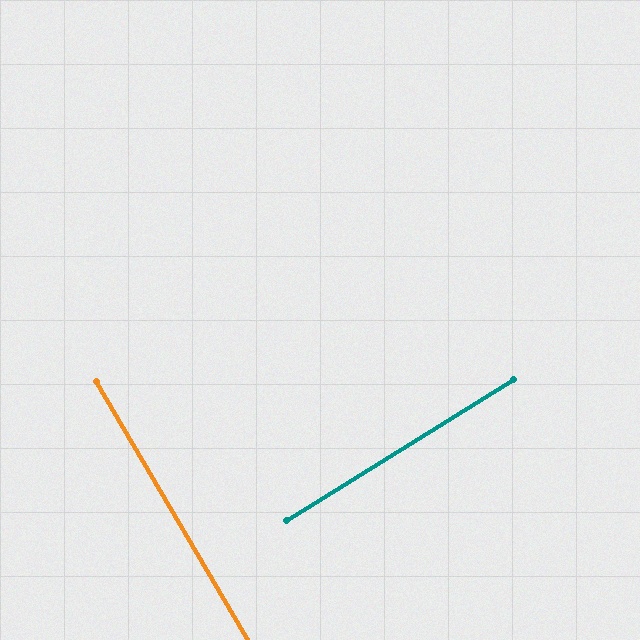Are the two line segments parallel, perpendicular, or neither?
Perpendicular — they meet at approximately 88°.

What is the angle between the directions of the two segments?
Approximately 88 degrees.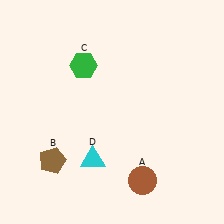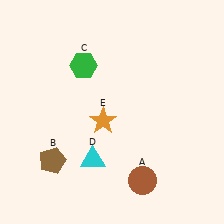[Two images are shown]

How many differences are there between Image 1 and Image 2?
There is 1 difference between the two images.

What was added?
An orange star (E) was added in Image 2.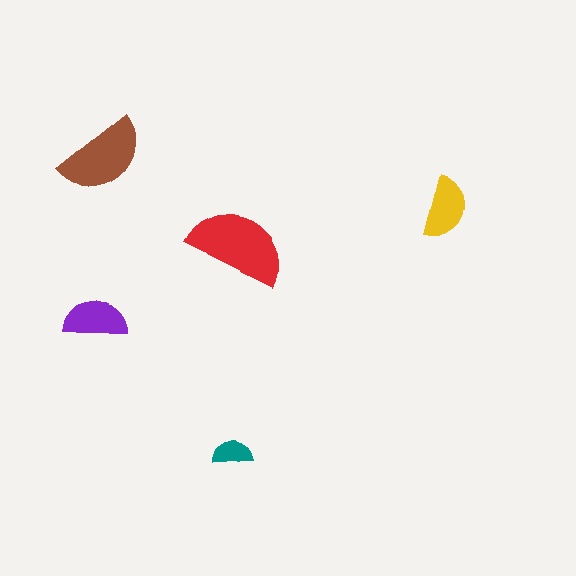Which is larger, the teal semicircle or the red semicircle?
The red one.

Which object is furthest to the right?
The yellow semicircle is rightmost.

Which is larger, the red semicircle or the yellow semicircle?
The red one.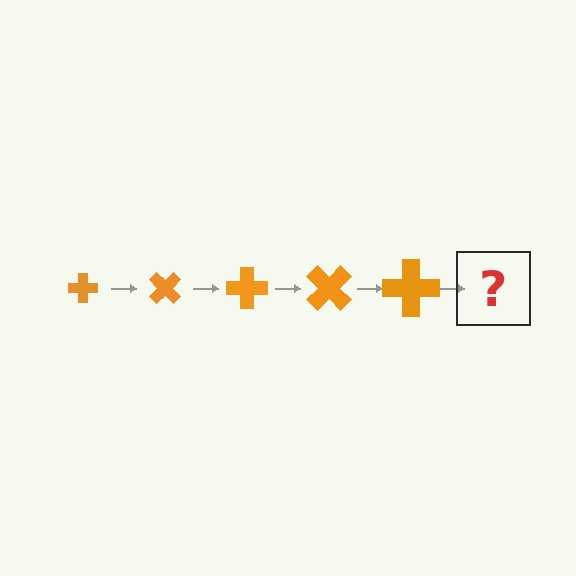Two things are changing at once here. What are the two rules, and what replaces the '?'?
The two rules are that the cross grows larger each step and it rotates 45 degrees each step. The '?' should be a cross, larger than the previous one and rotated 225 degrees from the start.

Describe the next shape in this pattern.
It should be a cross, larger than the previous one and rotated 225 degrees from the start.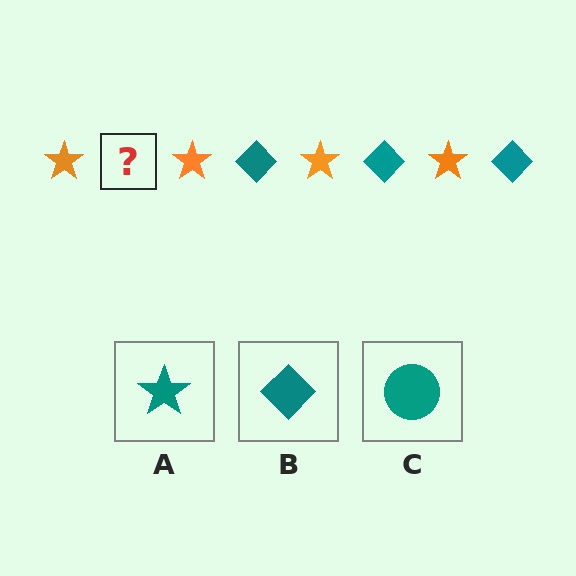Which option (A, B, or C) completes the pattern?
B.